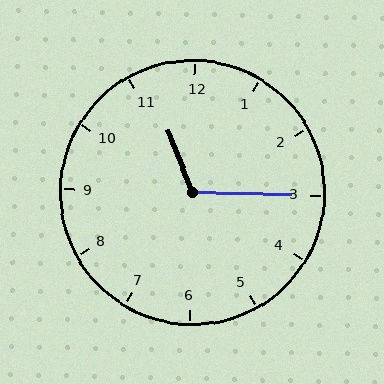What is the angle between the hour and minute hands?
Approximately 112 degrees.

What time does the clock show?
11:15.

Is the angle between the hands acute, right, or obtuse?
It is obtuse.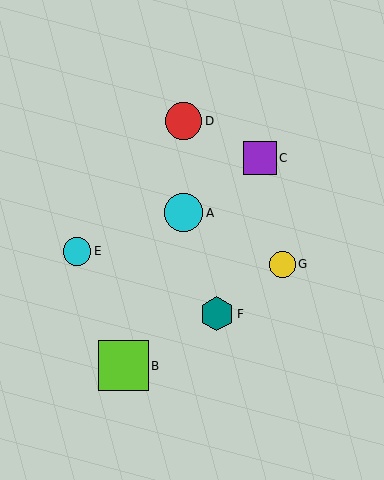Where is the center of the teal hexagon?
The center of the teal hexagon is at (217, 314).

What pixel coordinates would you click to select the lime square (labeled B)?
Click at (123, 366) to select the lime square B.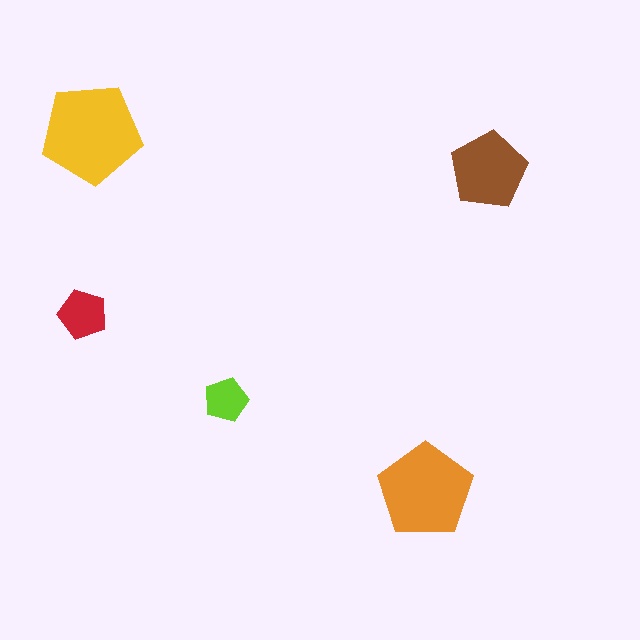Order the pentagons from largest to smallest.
the yellow one, the orange one, the brown one, the red one, the lime one.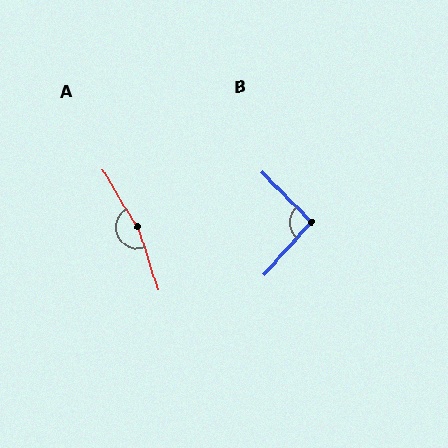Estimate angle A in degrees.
Approximately 166 degrees.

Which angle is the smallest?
B, at approximately 93 degrees.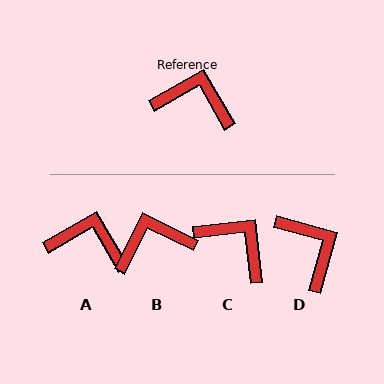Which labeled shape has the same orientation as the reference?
A.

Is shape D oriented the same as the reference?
No, it is off by about 46 degrees.